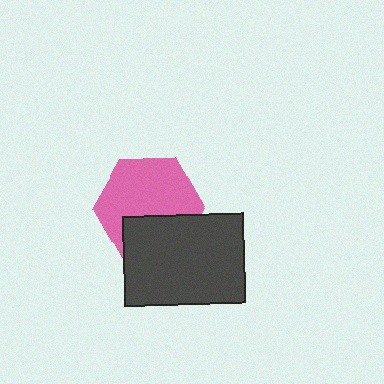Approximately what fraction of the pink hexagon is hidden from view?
Roughly 34% of the pink hexagon is hidden behind the dark gray rectangle.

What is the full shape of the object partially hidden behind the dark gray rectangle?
The partially hidden object is a pink hexagon.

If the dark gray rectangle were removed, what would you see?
You would see the complete pink hexagon.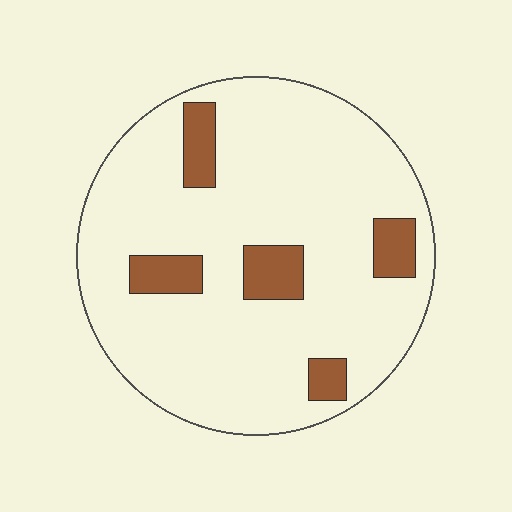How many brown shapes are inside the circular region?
5.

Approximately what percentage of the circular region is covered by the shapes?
Approximately 15%.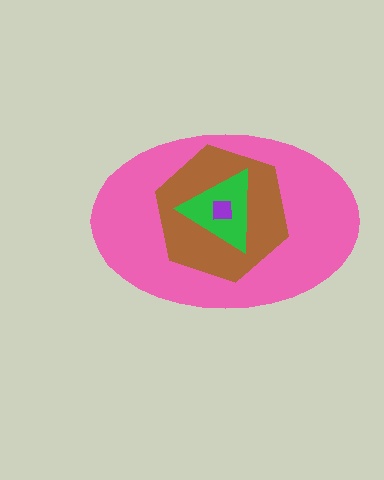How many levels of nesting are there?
4.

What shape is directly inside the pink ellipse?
The brown hexagon.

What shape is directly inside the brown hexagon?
The green triangle.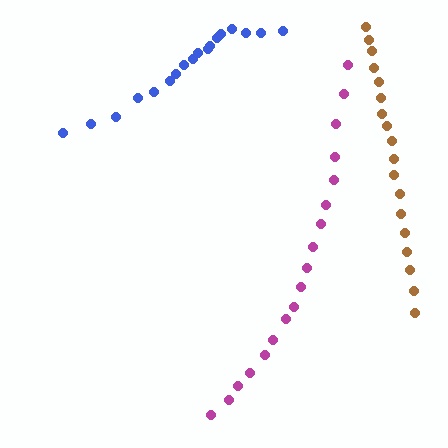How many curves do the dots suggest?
There are 3 distinct paths.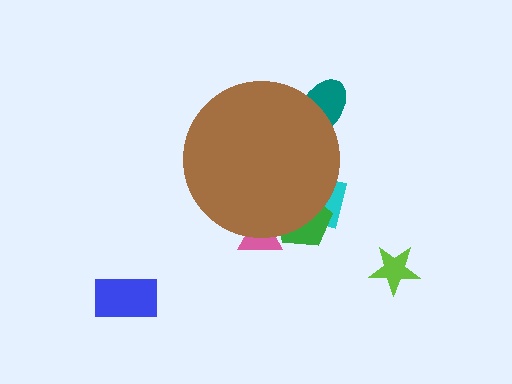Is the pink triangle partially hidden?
Yes, the pink triangle is partially hidden behind the brown circle.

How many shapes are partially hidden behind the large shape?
4 shapes are partially hidden.